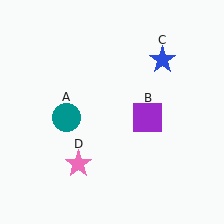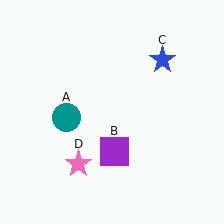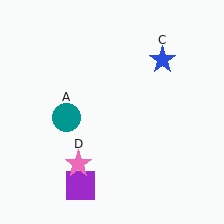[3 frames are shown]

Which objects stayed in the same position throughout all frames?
Teal circle (object A) and blue star (object C) and pink star (object D) remained stationary.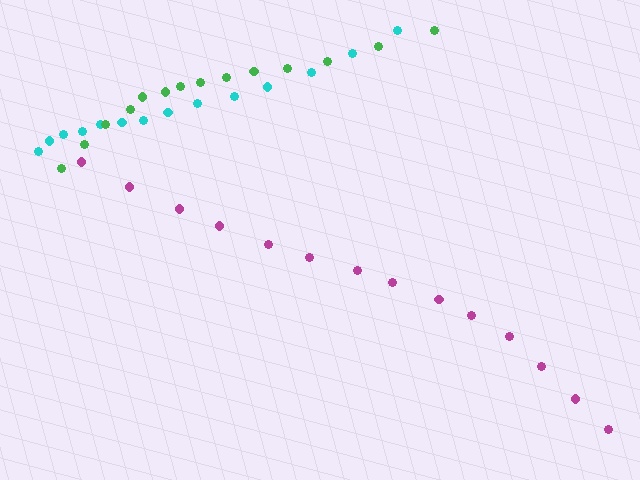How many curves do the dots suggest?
There are 3 distinct paths.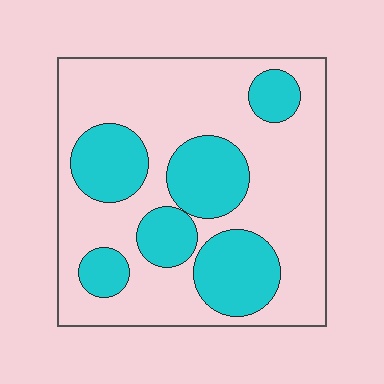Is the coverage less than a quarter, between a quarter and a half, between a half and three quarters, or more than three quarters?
Between a quarter and a half.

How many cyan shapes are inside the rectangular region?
6.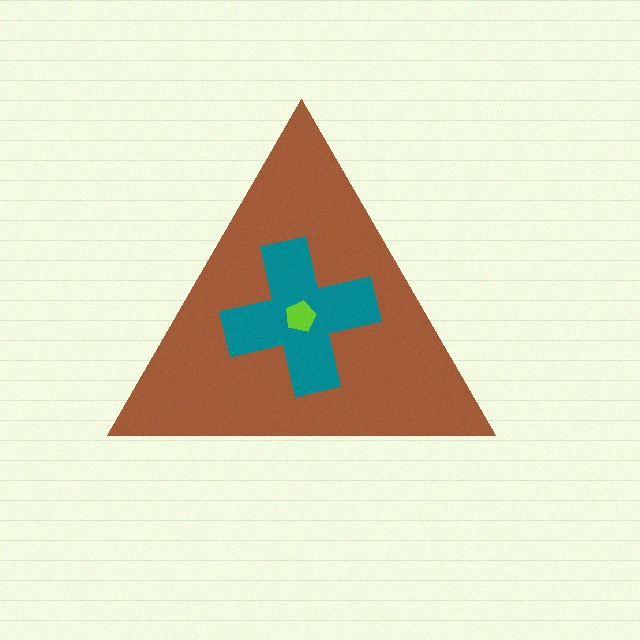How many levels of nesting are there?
3.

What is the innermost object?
The lime pentagon.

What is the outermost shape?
The brown triangle.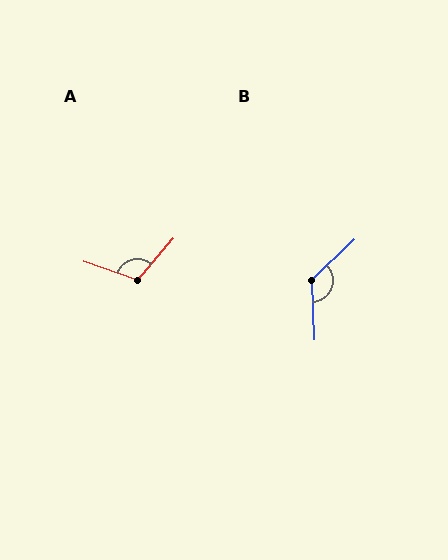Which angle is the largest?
B, at approximately 131 degrees.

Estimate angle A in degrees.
Approximately 112 degrees.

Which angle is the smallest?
A, at approximately 112 degrees.